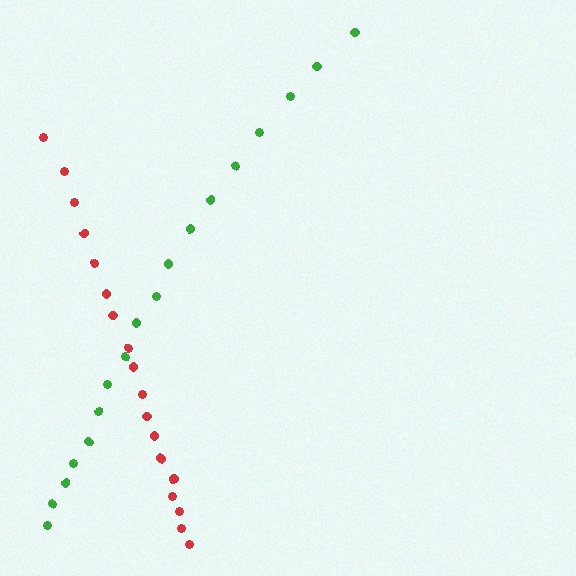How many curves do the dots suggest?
There are 2 distinct paths.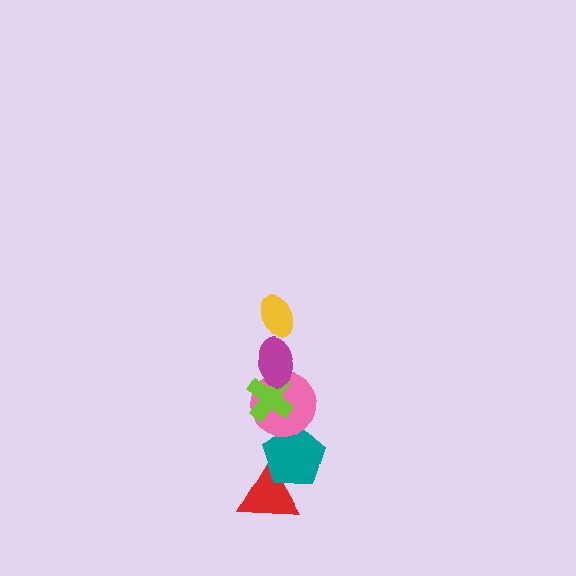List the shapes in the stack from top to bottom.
From top to bottom: the yellow ellipse, the magenta ellipse, the lime cross, the pink circle, the teal pentagon, the red triangle.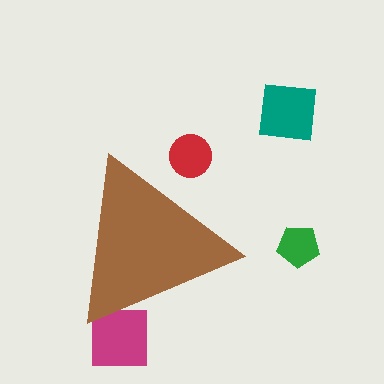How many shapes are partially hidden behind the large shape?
2 shapes are partially hidden.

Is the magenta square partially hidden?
Yes, the magenta square is partially hidden behind the brown triangle.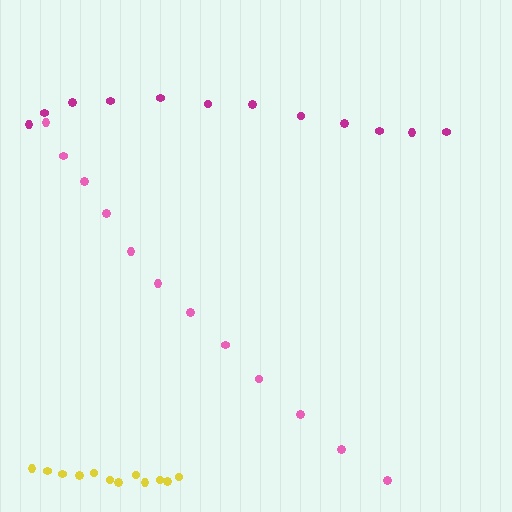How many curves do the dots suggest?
There are 3 distinct paths.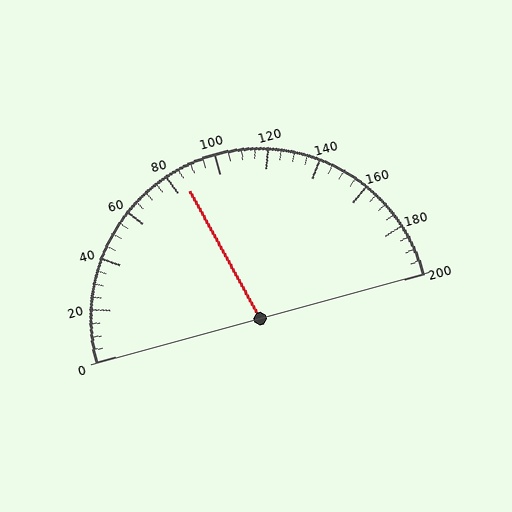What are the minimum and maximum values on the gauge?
The gauge ranges from 0 to 200.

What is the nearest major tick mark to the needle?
The nearest major tick mark is 80.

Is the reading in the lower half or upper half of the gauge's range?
The reading is in the lower half of the range (0 to 200).